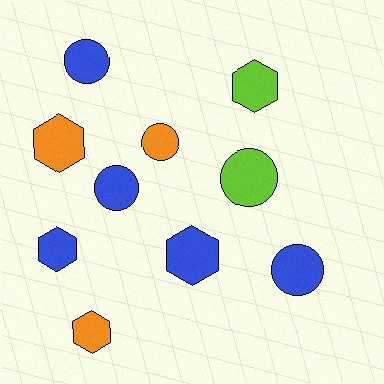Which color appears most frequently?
Blue, with 5 objects.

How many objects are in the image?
There are 10 objects.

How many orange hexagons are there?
There are 2 orange hexagons.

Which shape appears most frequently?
Hexagon, with 5 objects.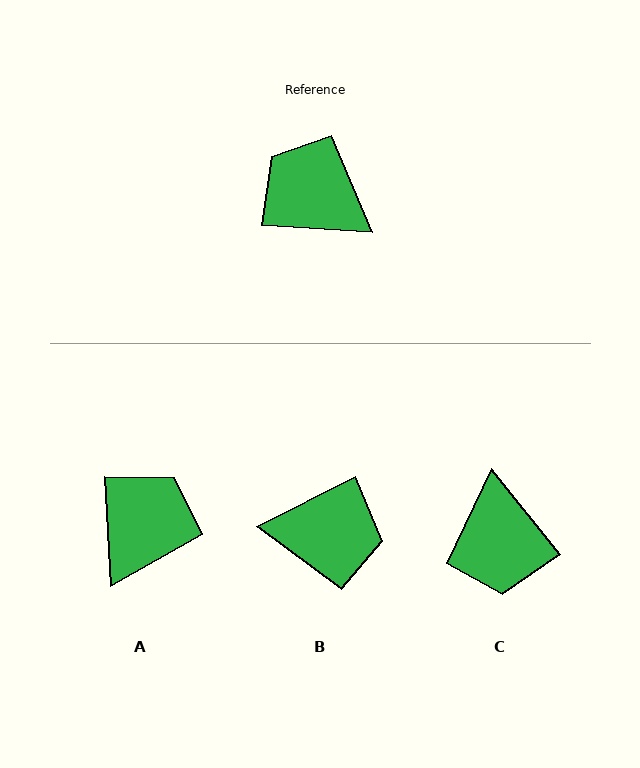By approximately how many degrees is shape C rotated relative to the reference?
Approximately 132 degrees counter-clockwise.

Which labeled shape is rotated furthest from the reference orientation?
B, about 149 degrees away.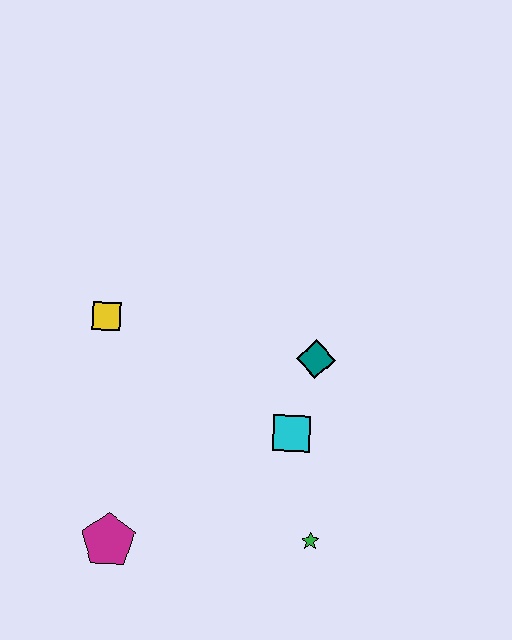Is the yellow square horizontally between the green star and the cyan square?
No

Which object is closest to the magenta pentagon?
The green star is closest to the magenta pentagon.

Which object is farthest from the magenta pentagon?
The teal diamond is farthest from the magenta pentagon.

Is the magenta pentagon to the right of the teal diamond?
No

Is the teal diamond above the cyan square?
Yes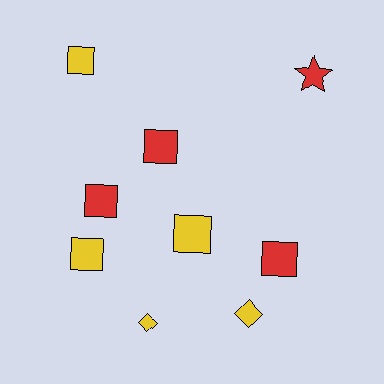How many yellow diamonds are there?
There are 2 yellow diamonds.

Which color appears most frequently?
Yellow, with 5 objects.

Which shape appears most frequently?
Square, with 6 objects.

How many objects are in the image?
There are 9 objects.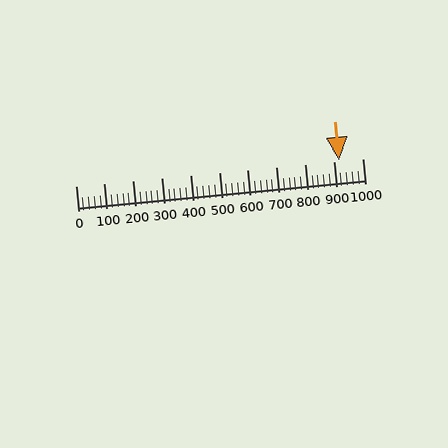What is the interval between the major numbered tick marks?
The major tick marks are spaced 100 units apart.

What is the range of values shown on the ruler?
The ruler shows values from 0 to 1000.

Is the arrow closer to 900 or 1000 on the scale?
The arrow is closer to 900.